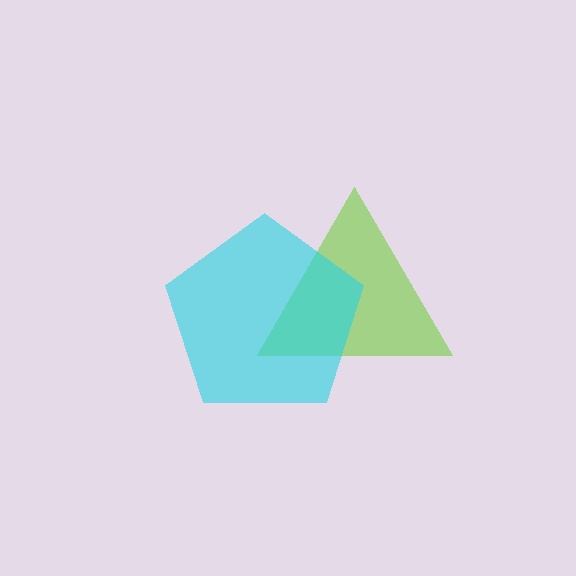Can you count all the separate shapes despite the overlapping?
Yes, there are 2 separate shapes.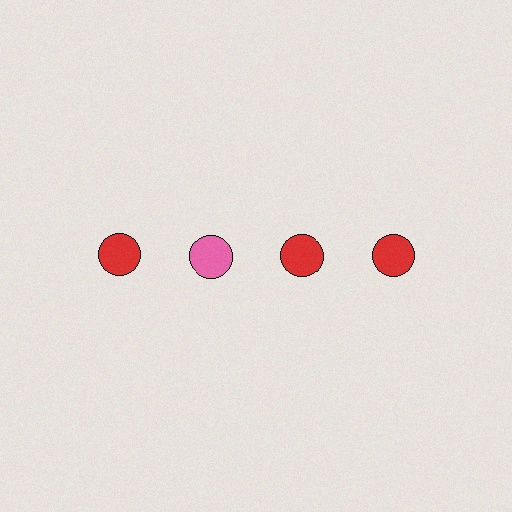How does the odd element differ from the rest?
It has a different color: pink instead of red.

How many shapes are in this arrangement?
There are 4 shapes arranged in a grid pattern.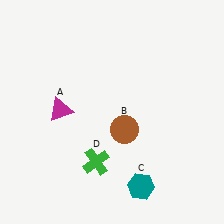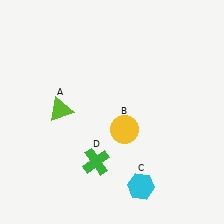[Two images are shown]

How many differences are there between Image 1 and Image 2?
There are 3 differences between the two images.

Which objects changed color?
A changed from magenta to lime. B changed from brown to yellow. C changed from teal to cyan.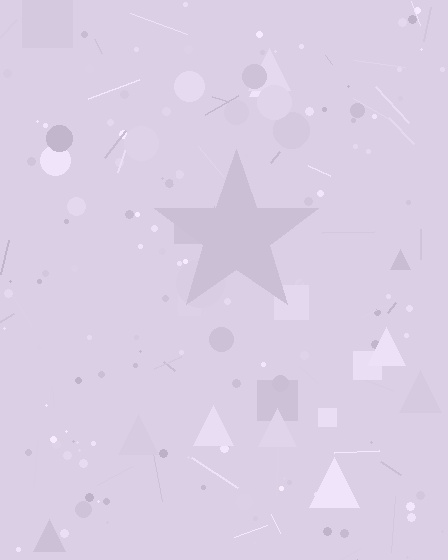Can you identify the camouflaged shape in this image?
The camouflaged shape is a star.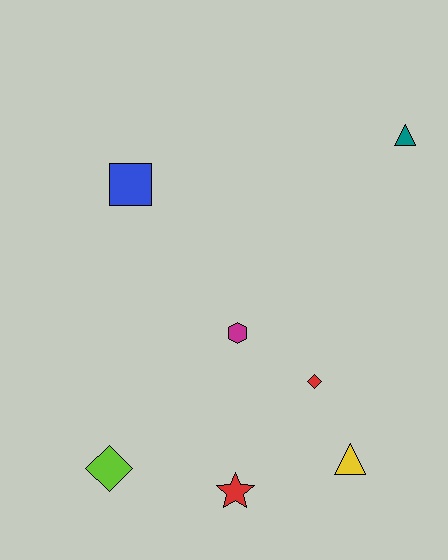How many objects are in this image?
There are 7 objects.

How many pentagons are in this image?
There are no pentagons.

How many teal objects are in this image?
There is 1 teal object.